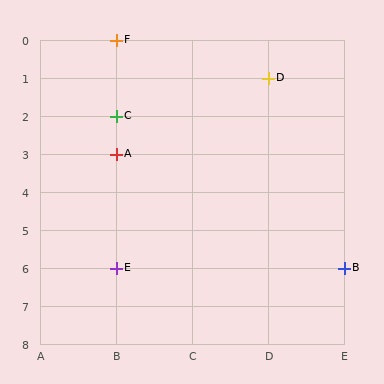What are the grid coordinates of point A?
Point A is at grid coordinates (B, 3).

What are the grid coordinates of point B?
Point B is at grid coordinates (E, 6).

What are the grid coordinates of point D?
Point D is at grid coordinates (D, 1).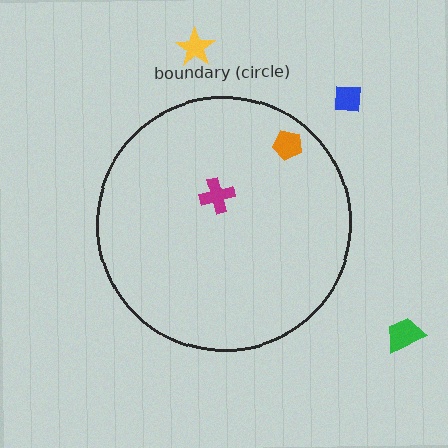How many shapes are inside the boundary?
2 inside, 3 outside.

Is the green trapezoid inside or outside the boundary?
Outside.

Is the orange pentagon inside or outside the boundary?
Inside.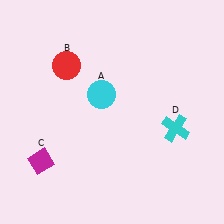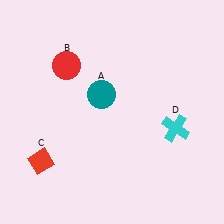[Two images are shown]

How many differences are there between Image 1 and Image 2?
There are 2 differences between the two images.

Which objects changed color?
A changed from cyan to teal. C changed from magenta to red.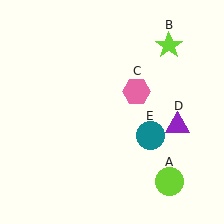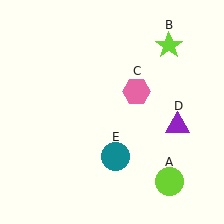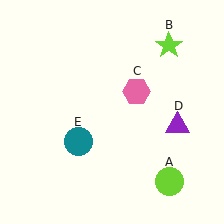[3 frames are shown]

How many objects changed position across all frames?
1 object changed position: teal circle (object E).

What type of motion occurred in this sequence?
The teal circle (object E) rotated clockwise around the center of the scene.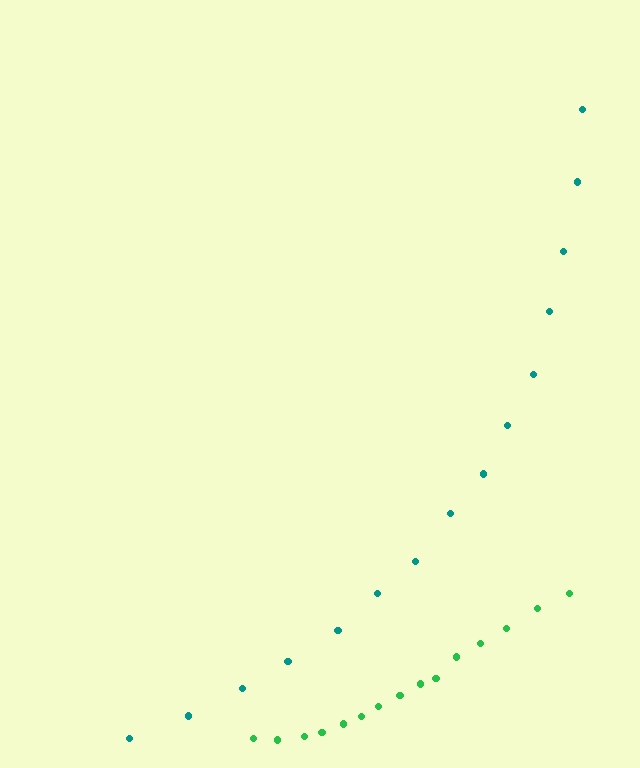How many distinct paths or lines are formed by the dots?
There are 2 distinct paths.